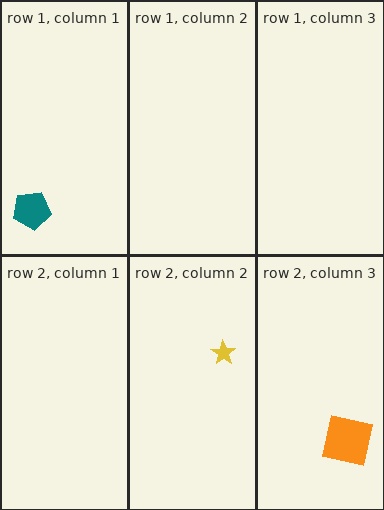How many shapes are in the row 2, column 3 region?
1.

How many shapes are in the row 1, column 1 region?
1.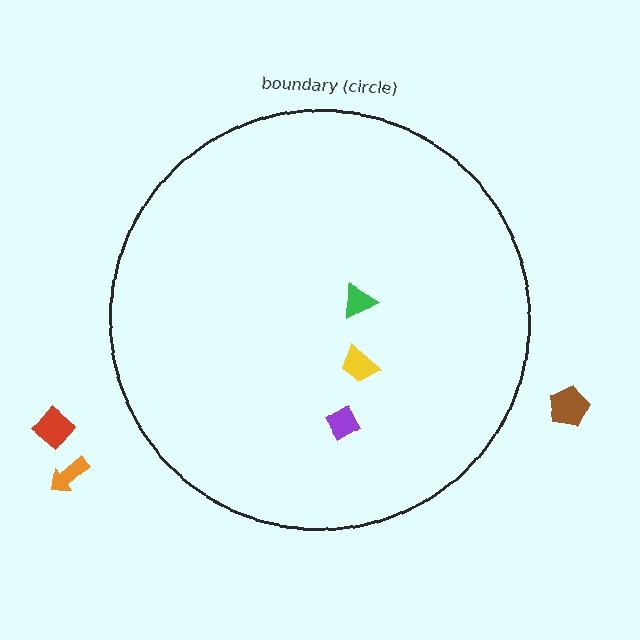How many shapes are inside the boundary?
3 inside, 3 outside.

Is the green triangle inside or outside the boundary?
Inside.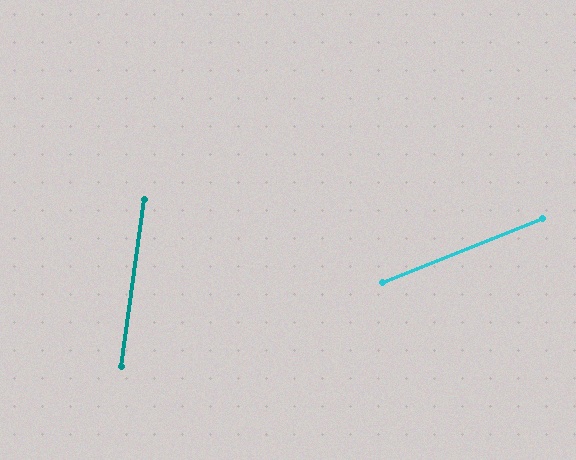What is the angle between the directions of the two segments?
Approximately 60 degrees.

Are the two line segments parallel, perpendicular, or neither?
Neither parallel nor perpendicular — they differ by about 60°.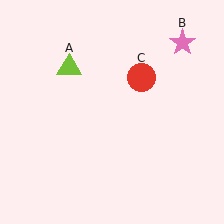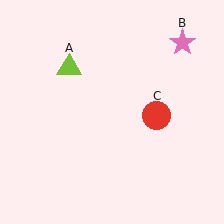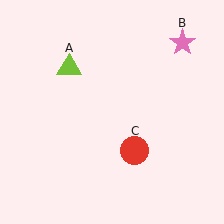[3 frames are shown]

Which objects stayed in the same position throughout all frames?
Lime triangle (object A) and pink star (object B) remained stationary.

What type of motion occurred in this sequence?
The red circle (object C) rotated clockwise around the center of the scene.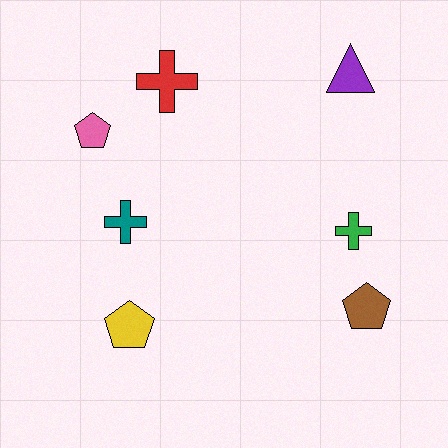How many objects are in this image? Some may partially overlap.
There are 7 objects.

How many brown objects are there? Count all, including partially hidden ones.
There is 1 brown object.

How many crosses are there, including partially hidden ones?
There are 3 crosses.